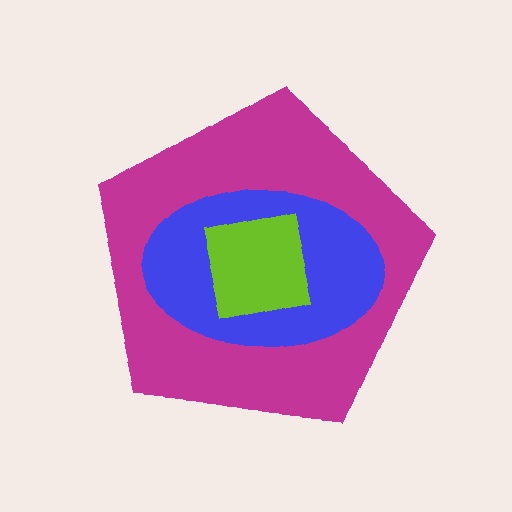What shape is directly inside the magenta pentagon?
The blue ellipse.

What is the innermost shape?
The lime square.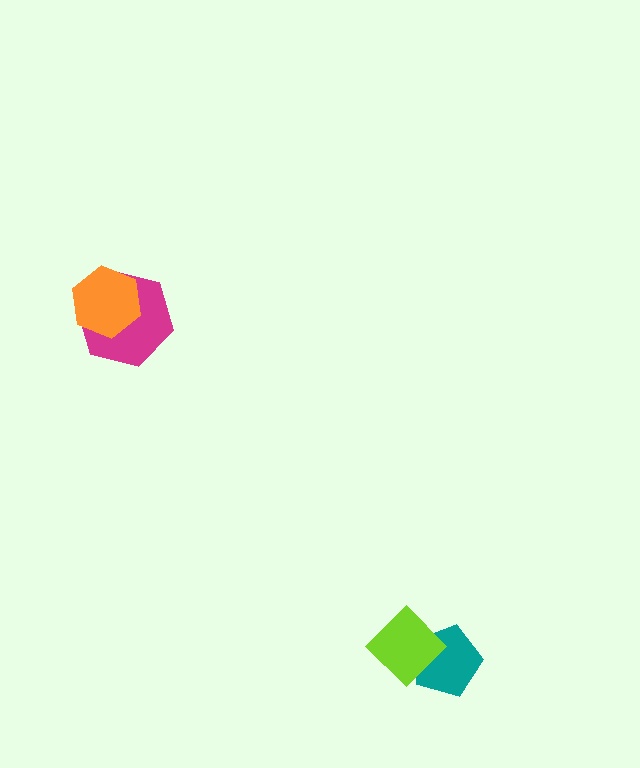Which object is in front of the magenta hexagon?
The orange hexagon is in front of the magenta hexagon.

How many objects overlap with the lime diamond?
1 object overlaps with the lime diamond.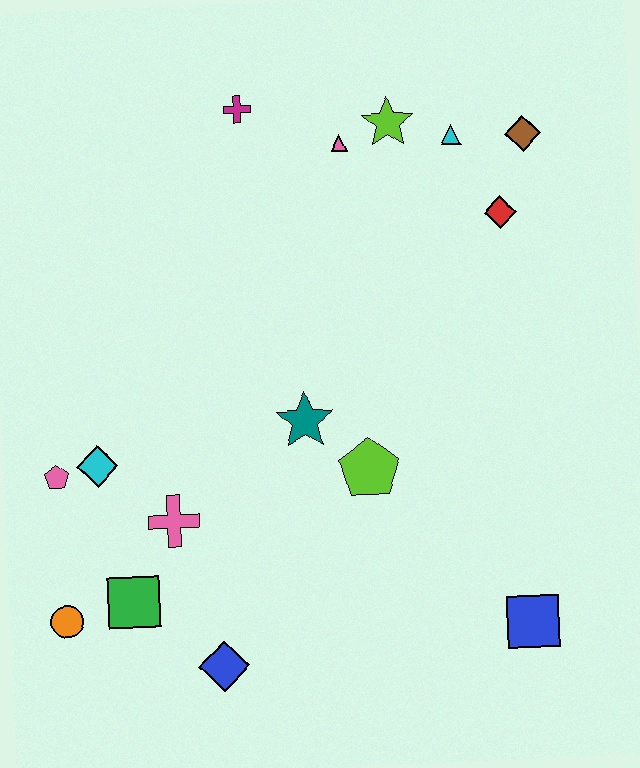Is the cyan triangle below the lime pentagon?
No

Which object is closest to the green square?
The orange circle is closest to the green square.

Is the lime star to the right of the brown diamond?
No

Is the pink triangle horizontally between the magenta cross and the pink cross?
No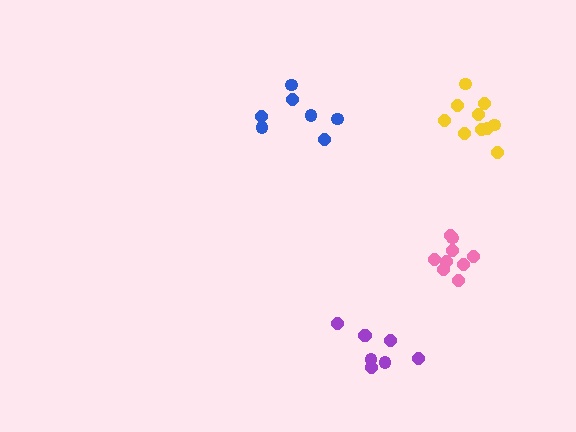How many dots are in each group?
Group 1: 7 dots, Group 2: 8 dots, Group 3: 10 dots, Group 4: 9 dots (34 total).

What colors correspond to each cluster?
The clusters are colored: blue, purple, yellow, pink.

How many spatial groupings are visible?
There are 4 spatial groupings.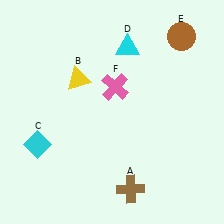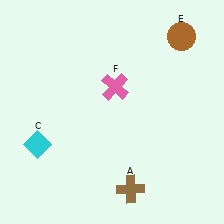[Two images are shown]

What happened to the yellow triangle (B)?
The yellow triangle (B) was removed in Image 2. It was in the top-left area of Image 1.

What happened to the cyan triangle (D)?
The cyan triangle (D) was removed in Image 2. It was in the top-right area of Image 1.